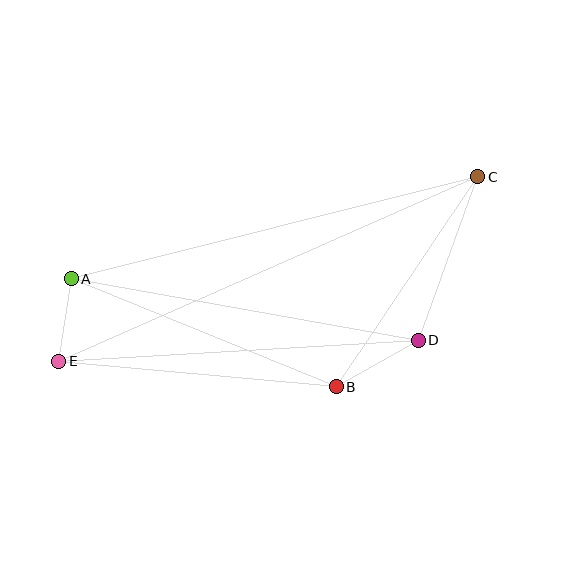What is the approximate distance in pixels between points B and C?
The distance between B and C is approximately 253 pixels.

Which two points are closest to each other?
Points A and E are closest to each other.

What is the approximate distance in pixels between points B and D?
The distance between B and D is approximately 94 pixels.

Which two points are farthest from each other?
Points C and E are farthest from each other.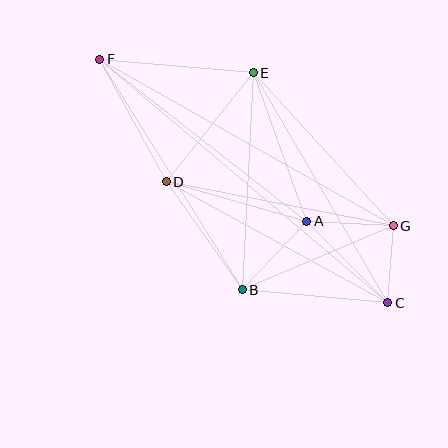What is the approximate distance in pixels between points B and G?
The distance between B and G is approximately 164 pixels.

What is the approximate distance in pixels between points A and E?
The distance between A and E is approximately 158 pixels.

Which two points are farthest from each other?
Points C and F are farthest from each other.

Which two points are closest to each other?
Points C and G are closest to each other.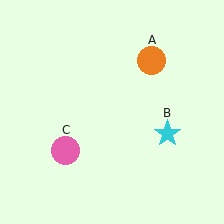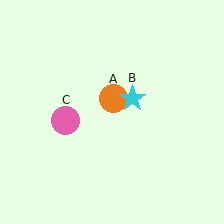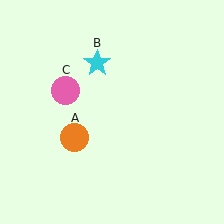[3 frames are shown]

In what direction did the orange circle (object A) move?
The orange circle (object A) moved down and to the left.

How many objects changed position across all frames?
3 objects changed position: orange circle (object A), cyan star (object B), pink circle (object C).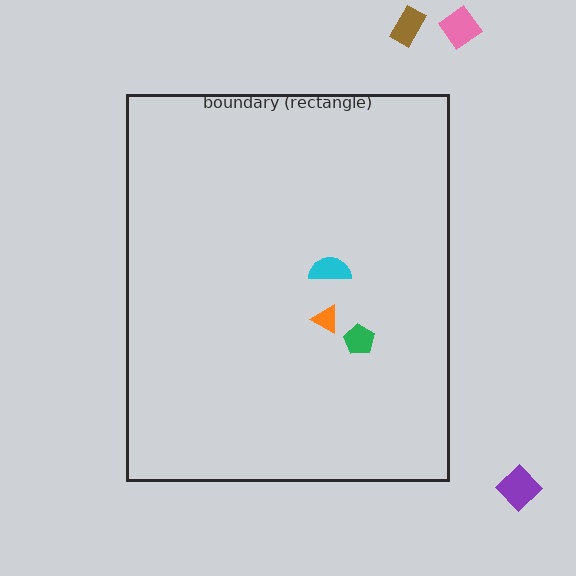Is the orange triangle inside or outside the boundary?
Inside.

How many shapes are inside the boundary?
3 inside, 3 outside.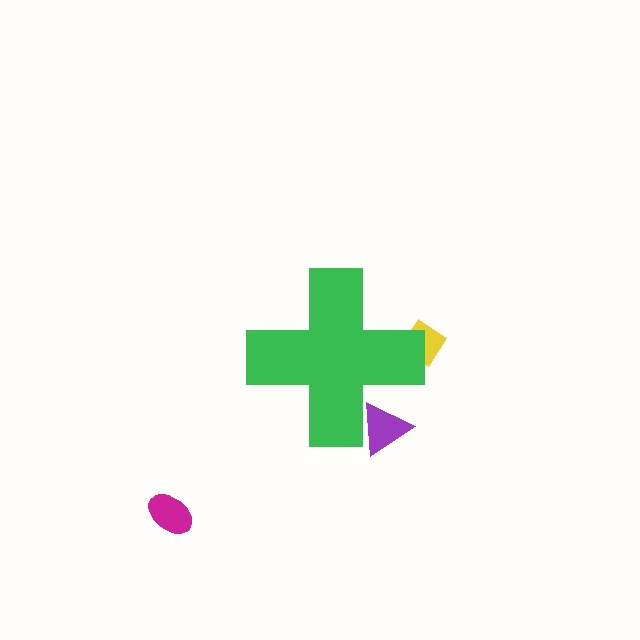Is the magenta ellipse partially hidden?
No, the magenta ellipse is fully visible.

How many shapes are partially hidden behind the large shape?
2 shapes are partially hidden.